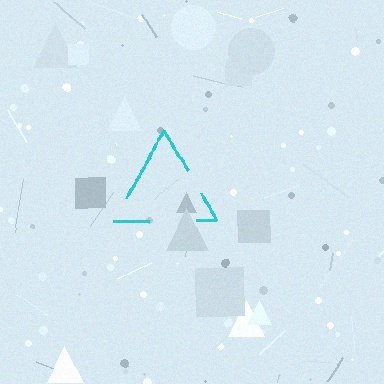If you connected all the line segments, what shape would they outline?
They would outline a triangle.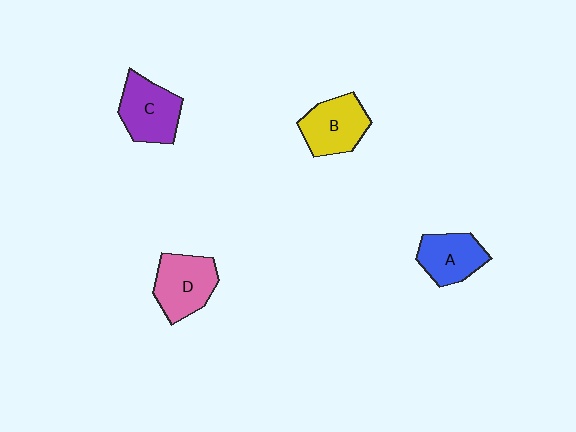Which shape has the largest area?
Shape D (pink).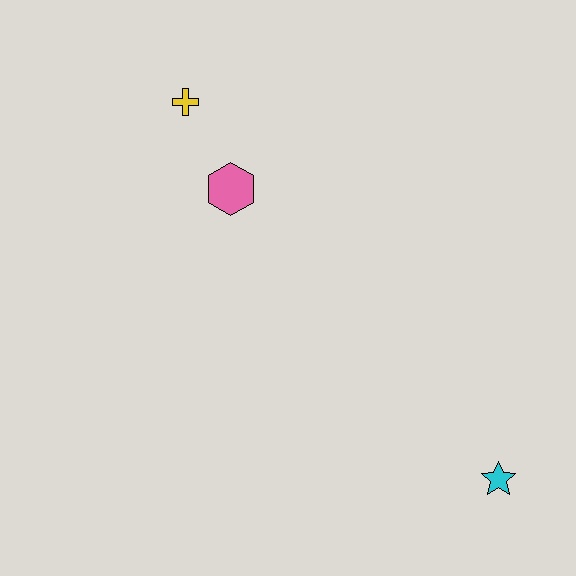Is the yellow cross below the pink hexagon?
No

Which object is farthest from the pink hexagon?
The cyan star is farthest from the pink hexagon.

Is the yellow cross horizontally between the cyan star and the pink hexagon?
No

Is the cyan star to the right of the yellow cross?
Yes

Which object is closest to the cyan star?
The pink hexagon is closest to the cyan star.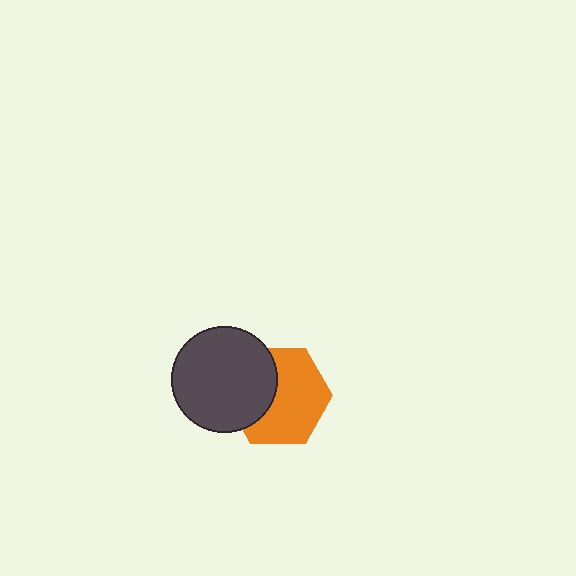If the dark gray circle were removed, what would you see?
You would see the complete orange hexagon.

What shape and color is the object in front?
The object in front is a dark gray circle.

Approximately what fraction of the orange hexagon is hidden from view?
Roughly 37% of the orange hexagon is hidden behind the dark gray circle.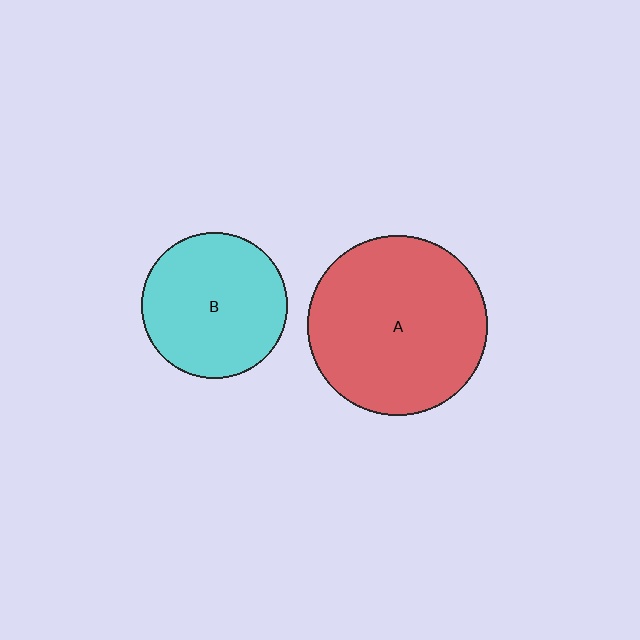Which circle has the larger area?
Circle A (red).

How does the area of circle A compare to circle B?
Approximately 1.5 times.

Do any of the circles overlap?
No, none of the circles overlap.